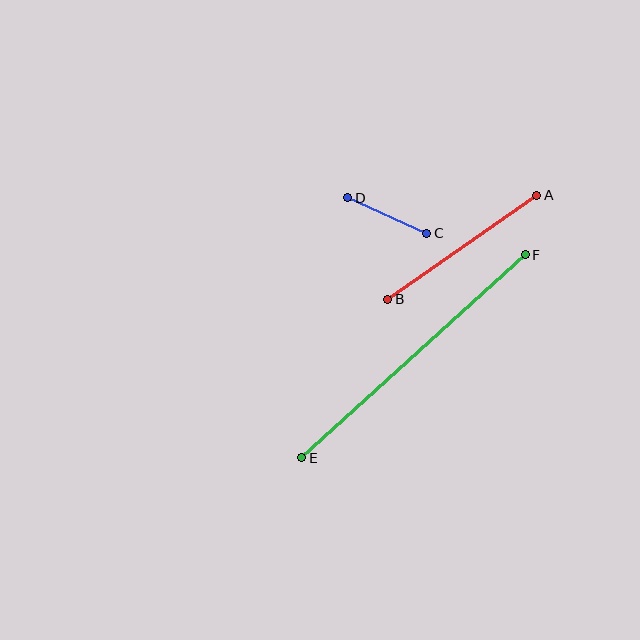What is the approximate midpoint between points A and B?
The midpoint is at approximately (462, 247) pixels.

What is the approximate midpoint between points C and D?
The midpoint is at approximately (387, 216) pixels.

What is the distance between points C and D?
The distance is approximately 86 pixels.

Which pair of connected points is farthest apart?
Points E and F are farthest apart.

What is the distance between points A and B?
The distance is approximately 182 pixels.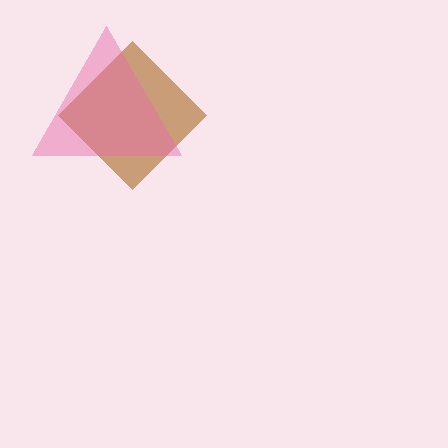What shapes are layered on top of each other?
The layered shapes are: a brown diamond, a pink triangle.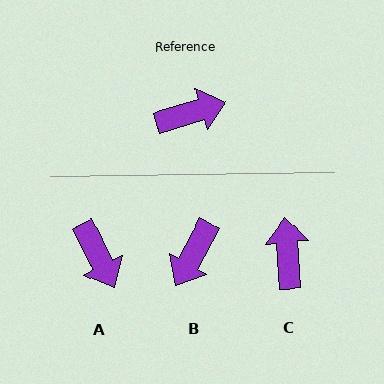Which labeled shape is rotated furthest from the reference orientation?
B, about 135 degrees away.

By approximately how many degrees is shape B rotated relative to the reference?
Approximately 135 degrees clockwise.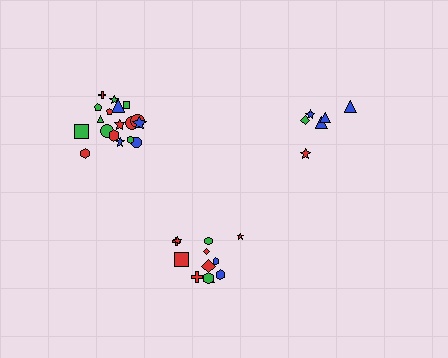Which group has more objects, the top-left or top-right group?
The top-left group.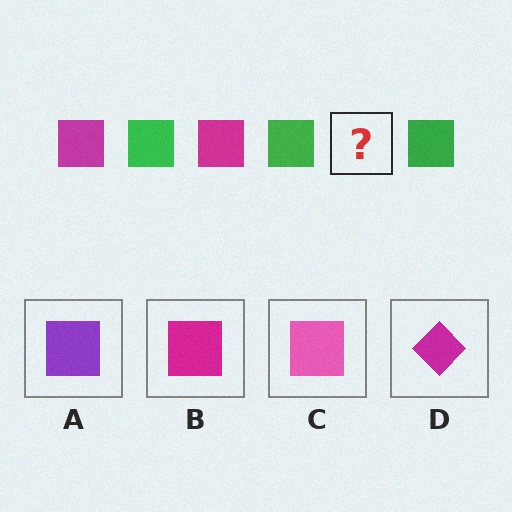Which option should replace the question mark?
Option B.